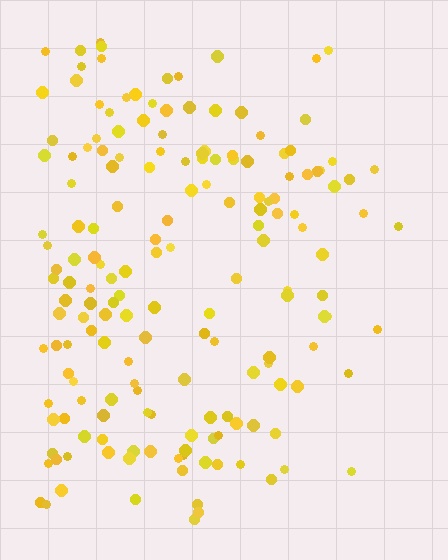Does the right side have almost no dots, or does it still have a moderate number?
Still a moderate number, just noticeably fewer than the left.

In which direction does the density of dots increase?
From right to left, with the left side densest.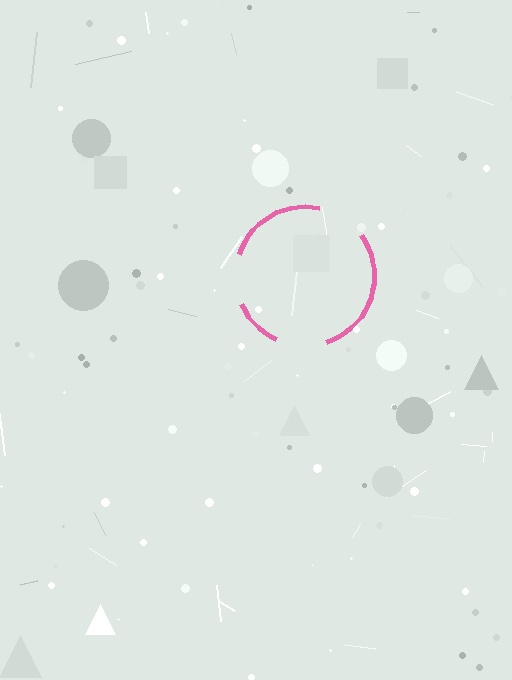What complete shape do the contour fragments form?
The contour fragments form a circle.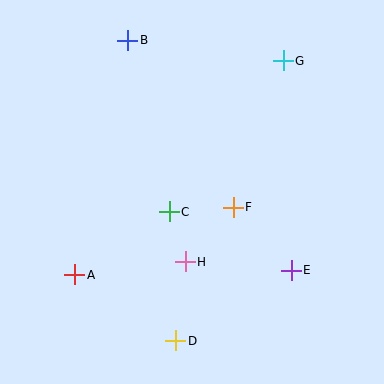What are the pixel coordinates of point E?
Point E is at (291, 270).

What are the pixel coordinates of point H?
Point H is at (185, 262).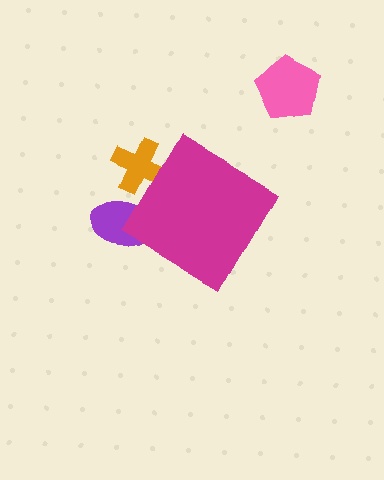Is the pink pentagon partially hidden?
No, the pink pentagon is fully visible.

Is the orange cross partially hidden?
Yes, the orange cross is partially hidden behind the magenta diamond.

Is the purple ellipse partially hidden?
Yes, the purple ellipse is partially hidden behind the magenta diamond.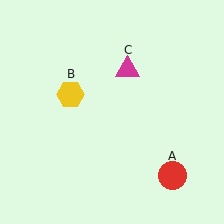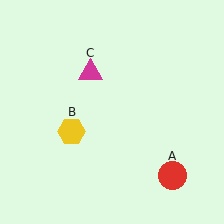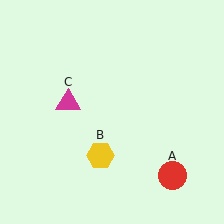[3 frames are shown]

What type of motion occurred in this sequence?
The yellow hexagon (object B), magenta triangle (object C) rotated counterclockwise around the center of the scene.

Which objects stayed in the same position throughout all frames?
Red circle (object A) remained stationary.